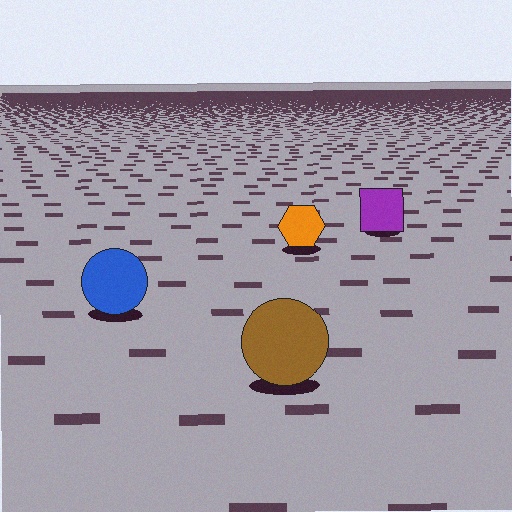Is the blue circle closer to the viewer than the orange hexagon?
Yes. The blue circle is closer — you can tell from the texture gradient: the ground texture is coarser near it.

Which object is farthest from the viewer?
The purple square is farthest from the viewer. It appears smaller and the ground texture around it is denser.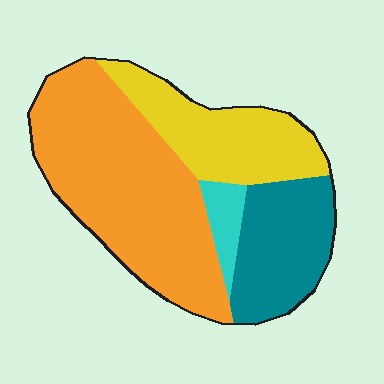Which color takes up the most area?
Orange, at roughly 50%.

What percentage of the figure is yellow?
Yellow covers about 25% of the figure.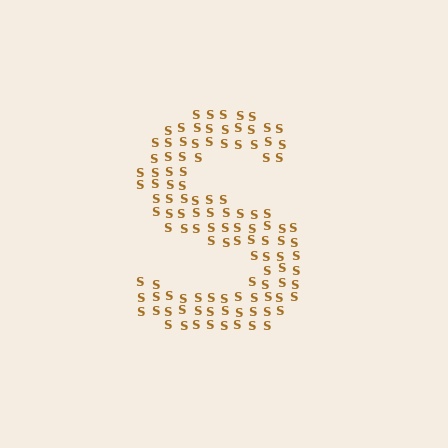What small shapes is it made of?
It is made of small letter S's.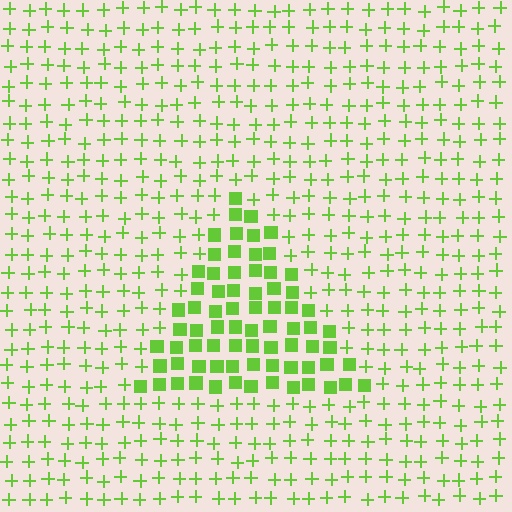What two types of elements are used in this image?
The image uses squares inside the triangle region and plus signs outside it.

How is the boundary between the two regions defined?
The boundary is defined by a change in element shape: squares inside vs. plus signs outside. All elements share the same color and spacing.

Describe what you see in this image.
The image is filled with small lime elements arranged in a uniform grid. A triangle-shaped region contains squares, while the surrounding area contains plus signs. The boundary is defined purely by the change in element shape.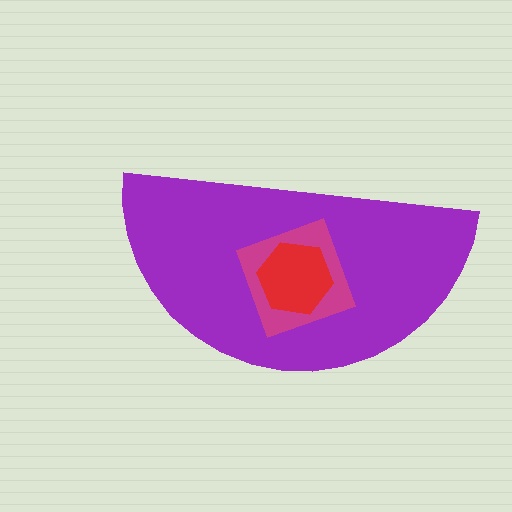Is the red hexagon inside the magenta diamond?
Yes.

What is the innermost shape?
The red hexagon.